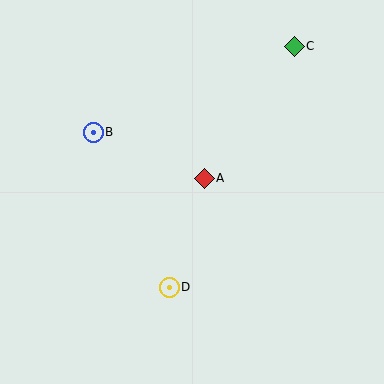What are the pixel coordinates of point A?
Point A is at (204, 178).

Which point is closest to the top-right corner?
Point C is closest to the top-right corner.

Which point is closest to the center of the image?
Point A at (204, 178) is closest to the center.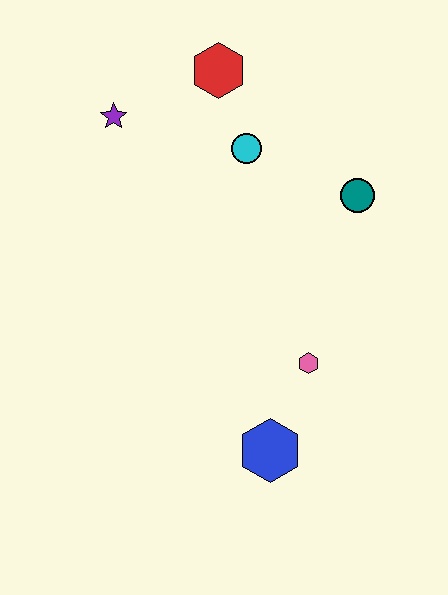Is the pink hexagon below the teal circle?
Yes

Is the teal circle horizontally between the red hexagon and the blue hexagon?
No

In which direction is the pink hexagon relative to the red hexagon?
The pink hexagon is below the red hexagon.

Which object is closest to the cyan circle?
The red hexagon is closest to the cyan circle.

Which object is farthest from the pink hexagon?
The purple star is farthest from the pink hexagon.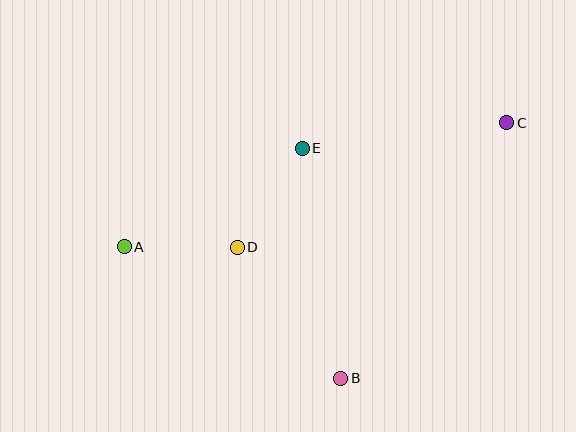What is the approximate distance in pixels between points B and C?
The distance between B and C is approximately 305 pixels.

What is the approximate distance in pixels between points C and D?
The distance between C and D is approximately 297 pixels.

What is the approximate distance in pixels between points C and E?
The distance between C and E is approximately 206 pixels.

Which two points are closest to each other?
Points A and D are closest to each other.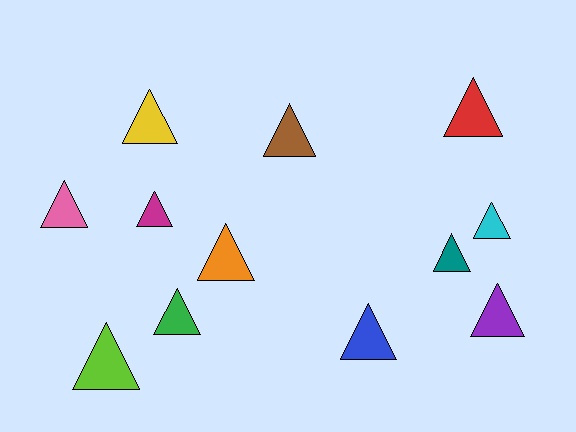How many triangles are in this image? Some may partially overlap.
There are 12 triangles.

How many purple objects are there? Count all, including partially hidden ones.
There is 1 purple object.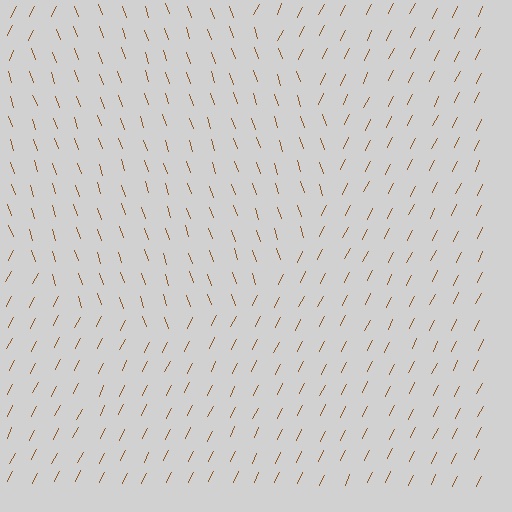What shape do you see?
I see a circle.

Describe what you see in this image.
The image is filled with small brown line segments. A circle region in the image has lines oriented differently from the surrounding lines, creating a visible texture boundary.